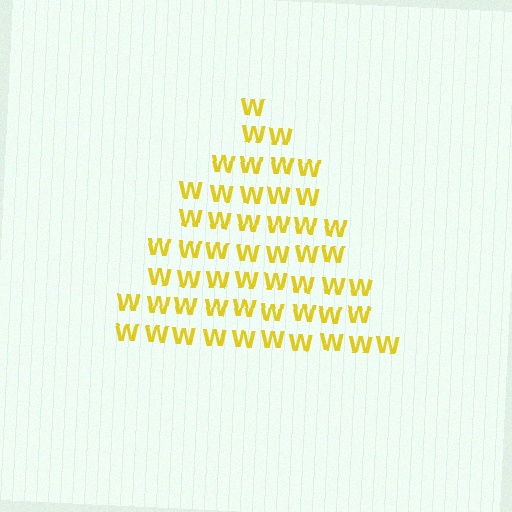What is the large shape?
The large shape is a triangle.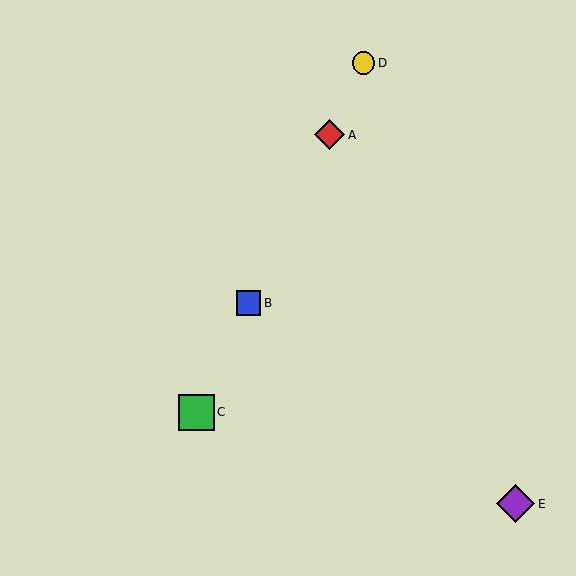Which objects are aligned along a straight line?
Objects A, B, C, D are aligned along a straight line.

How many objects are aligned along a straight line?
4 objects (A, B, C, D) are aligned along a straight line.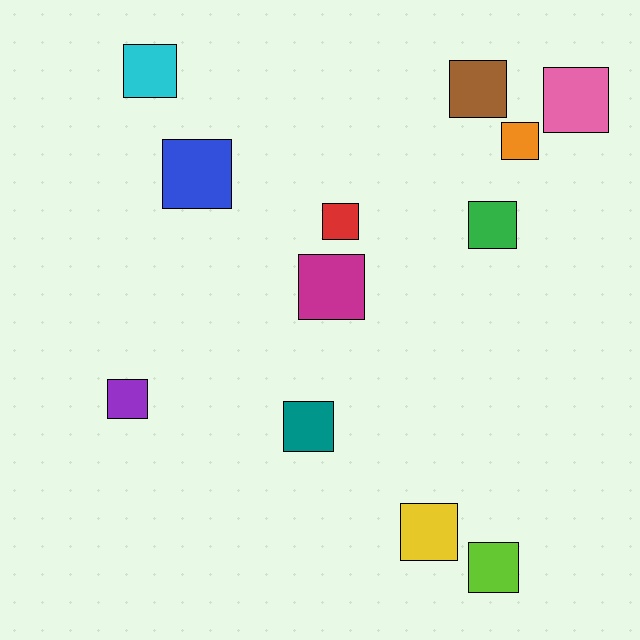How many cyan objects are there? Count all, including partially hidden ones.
There is 1 cyan object.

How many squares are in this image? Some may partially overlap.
There are 12 squares.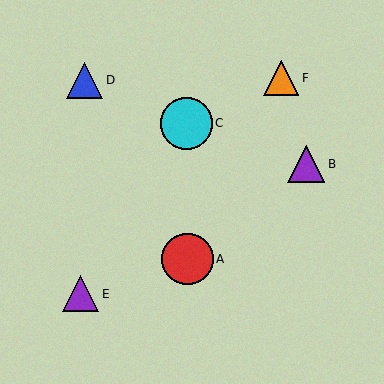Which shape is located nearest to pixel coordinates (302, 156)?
The purple triangle (labeled B) at (306, 164) is nearest to that location.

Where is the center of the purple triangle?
The center of the purple triangle is at (81, 294).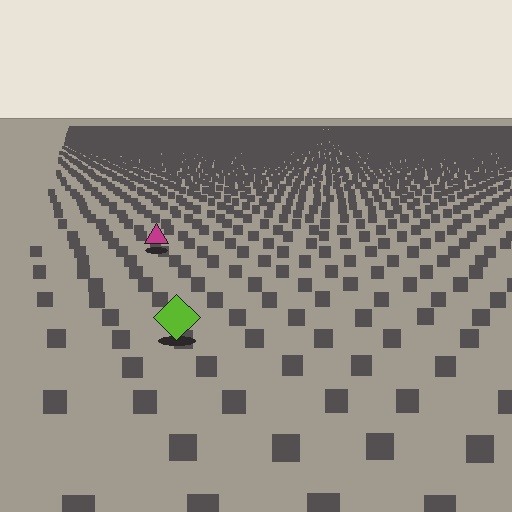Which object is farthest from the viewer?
The magenta triangle is farthest from the viewer. It appears smaller and the ground texture around it is denser.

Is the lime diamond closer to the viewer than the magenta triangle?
Yes. The lime diamond is closer — you can tell from the texture gradient: the ground texture is coarser near it.